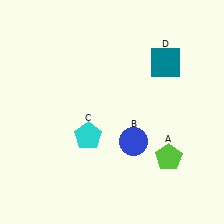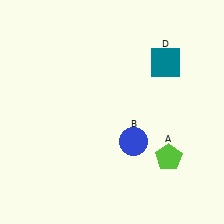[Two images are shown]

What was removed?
The cyan pentagon (C) was removed in Image 2.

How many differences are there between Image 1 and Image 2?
There is 1 difference between the two images.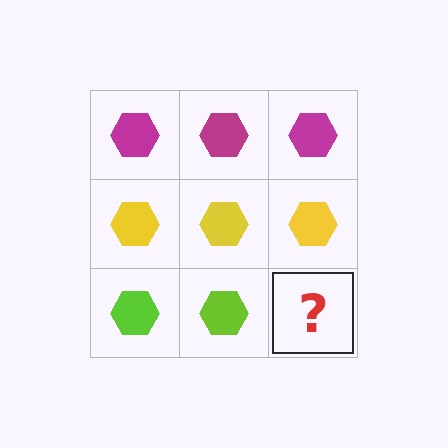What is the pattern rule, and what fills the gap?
The rule is that each row has a consistent color. The gap should be filled with a lime hexagon.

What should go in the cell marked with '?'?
The missing cell should contain a lime hexagon.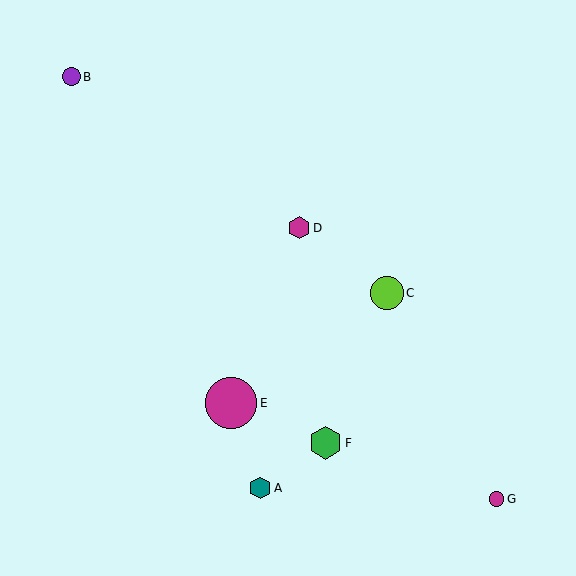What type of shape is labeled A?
Shape A is a teal hexagon.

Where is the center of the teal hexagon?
The center of the teal hexagon is at (260, 488).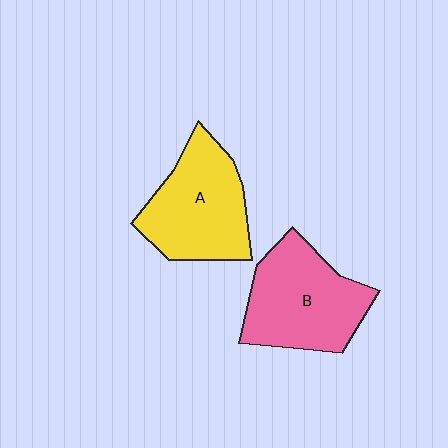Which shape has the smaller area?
Shape A (yellow).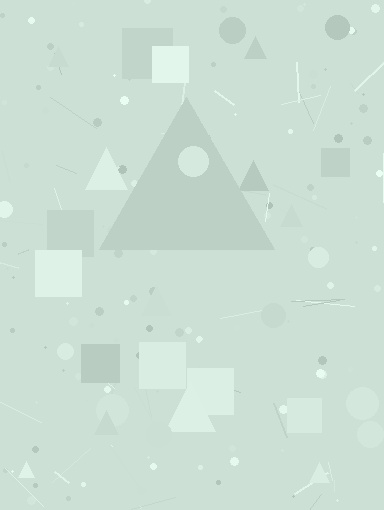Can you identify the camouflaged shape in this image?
The camouflaged shape is a triangle.